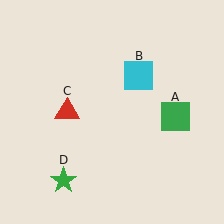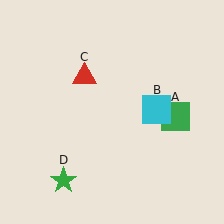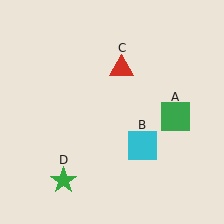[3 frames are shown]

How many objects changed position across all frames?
2 objects changed position: cyan square (object B), red triangle (object C).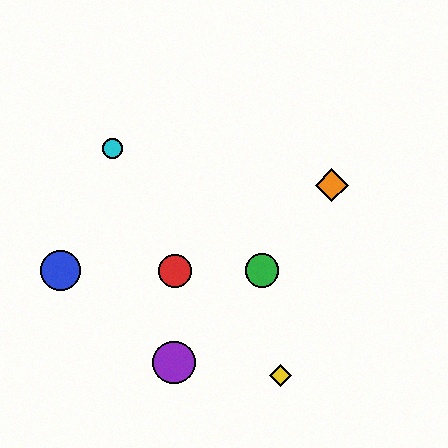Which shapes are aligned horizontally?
The red circle, the blue circle, the green circle are aligned horizontally.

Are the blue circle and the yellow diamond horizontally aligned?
No, the blue circle is at y≈271 and the yellow diamond is at y≈376.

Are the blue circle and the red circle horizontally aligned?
Yes, both are at y≈271.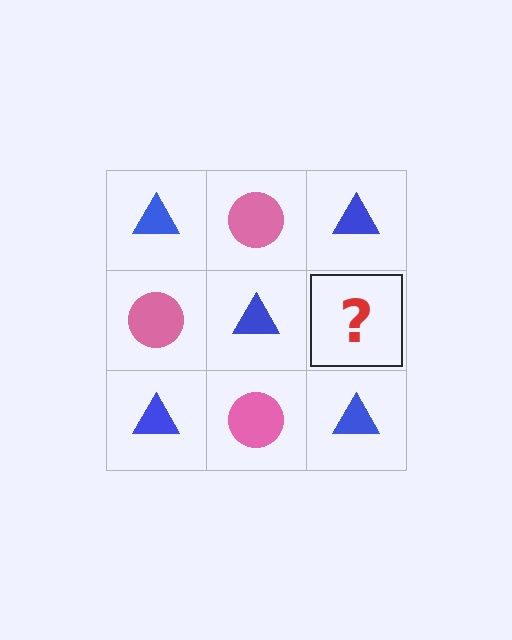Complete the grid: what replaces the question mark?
The question mark should be replaced with a pink circle.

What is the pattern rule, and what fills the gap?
The rule is that it alternates blue triangle and pink circle in a checkerboard pattern. The gap should be filled with a pink circle.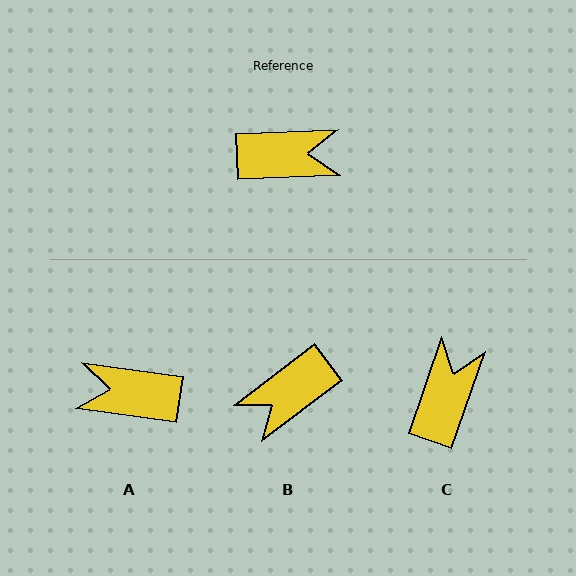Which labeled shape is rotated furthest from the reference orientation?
A, about 170 degrees away.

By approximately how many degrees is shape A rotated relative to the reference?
Approximately 170 degrees counter-clockwise.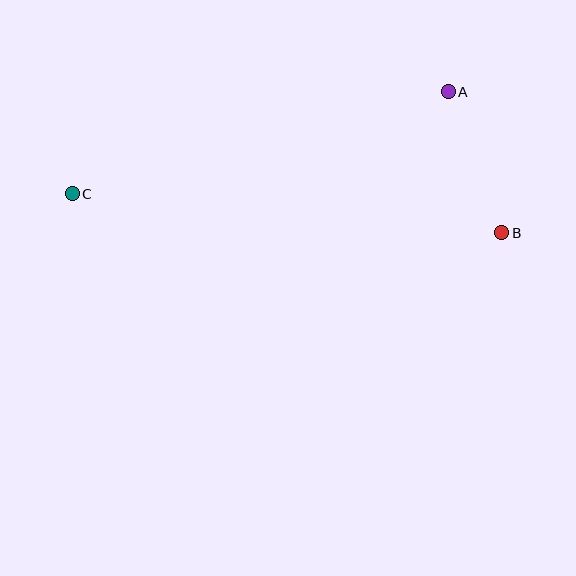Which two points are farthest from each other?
Points B and C are farthest from each other.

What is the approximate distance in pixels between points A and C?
The distance between A and C is approximately 390 pixels.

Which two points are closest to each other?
Points A and B are closest to each other.